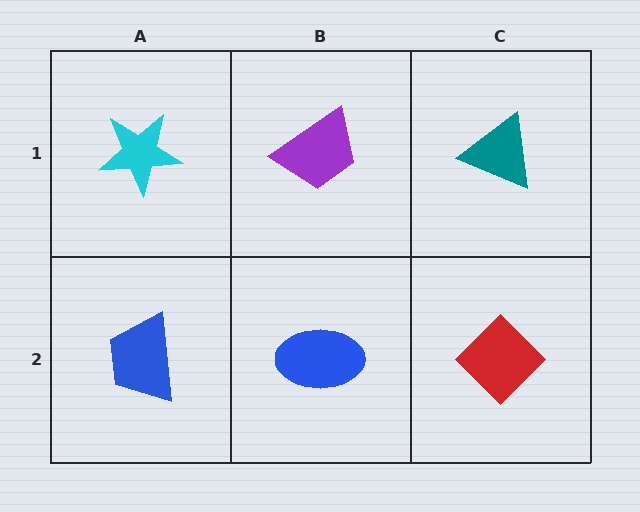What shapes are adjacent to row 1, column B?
A blue ellipse (row 2, column B), a cyan star (row 1, column A), a teal triangle (row 1, column C).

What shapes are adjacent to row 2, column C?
A teal triangle (row 1, column C), a blue ellipse (row 2, column B).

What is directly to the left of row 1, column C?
A purple trapezoid.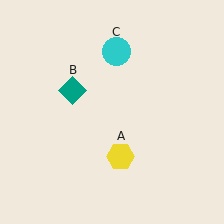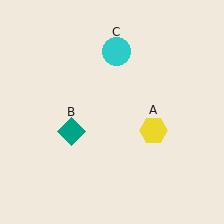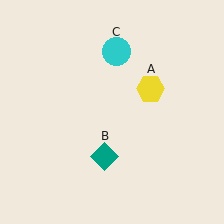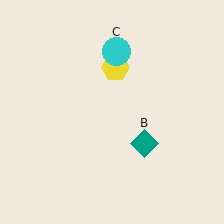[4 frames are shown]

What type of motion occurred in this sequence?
The yellow hexagon (object A), teal diamond (object B) rotated counterclockwise around the center of the scene.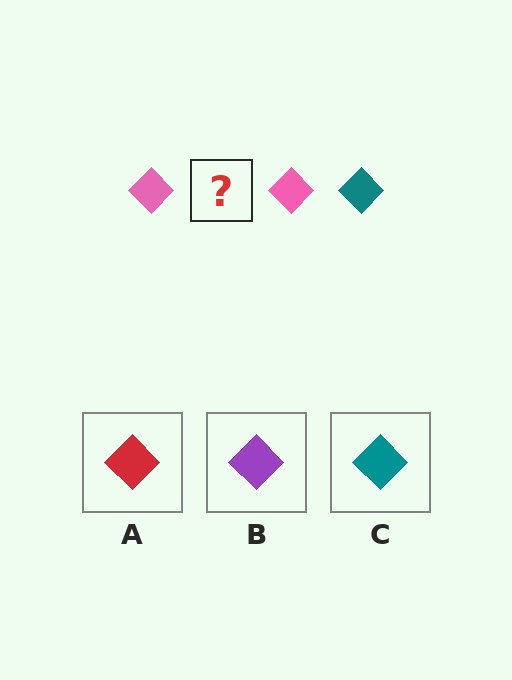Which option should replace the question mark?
Option C.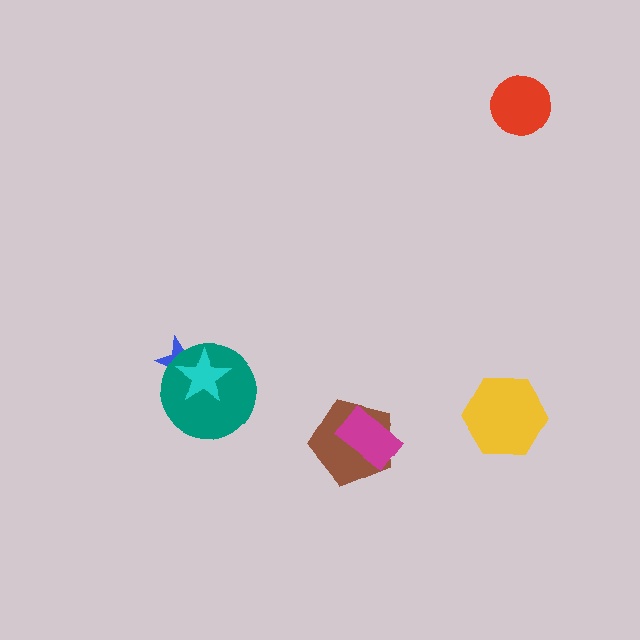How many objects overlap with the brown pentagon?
1 object overlaps with the brown pentagon.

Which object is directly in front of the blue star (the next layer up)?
The teal circle is directly in front of the blue star.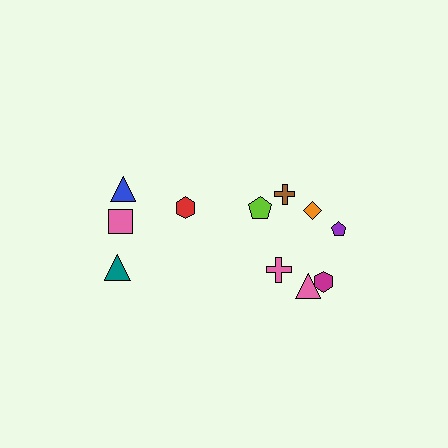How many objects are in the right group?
There are 7 objects.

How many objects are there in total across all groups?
There are 11 objects.